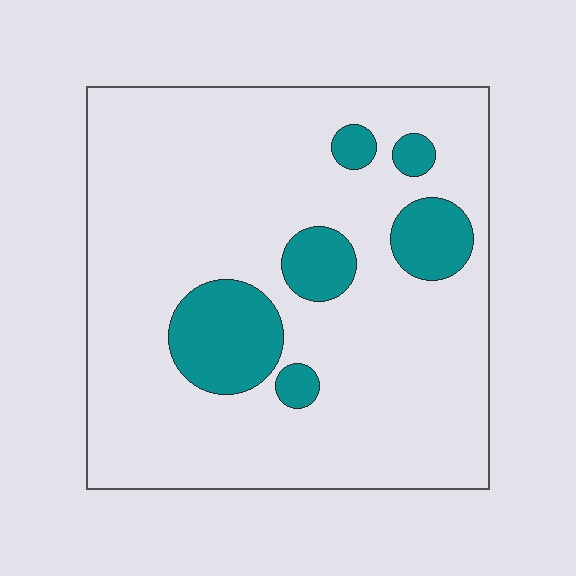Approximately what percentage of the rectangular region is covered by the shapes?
Approximately 15%.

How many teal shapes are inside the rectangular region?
6.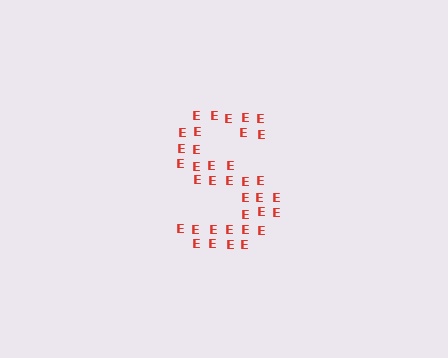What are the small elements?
The small elements are letter E's.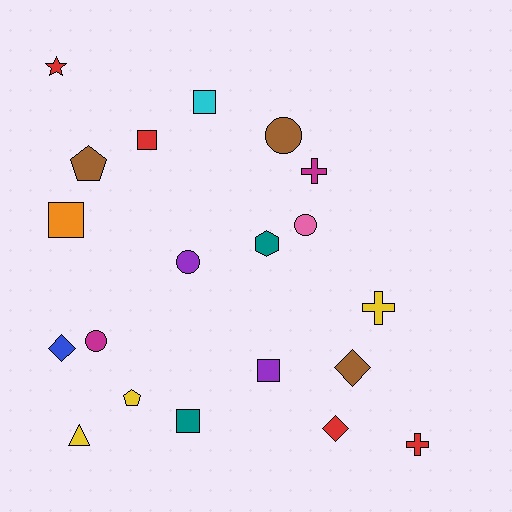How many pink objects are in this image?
There is 1 pink object.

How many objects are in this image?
There are 20 objects.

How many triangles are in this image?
There is 1 triangle.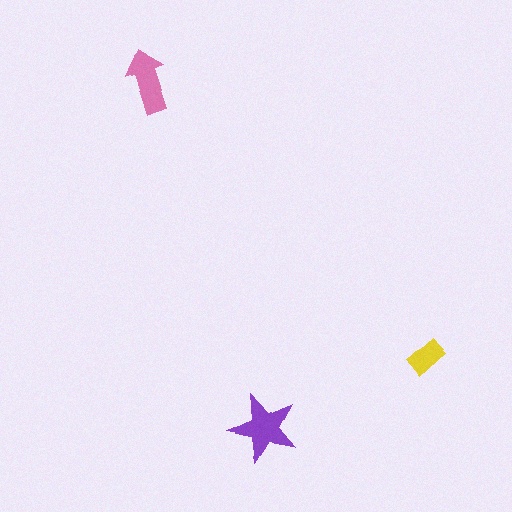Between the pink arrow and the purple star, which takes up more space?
The purple star.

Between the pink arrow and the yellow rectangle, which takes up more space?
The pink arrow.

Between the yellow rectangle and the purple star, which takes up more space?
The purple star.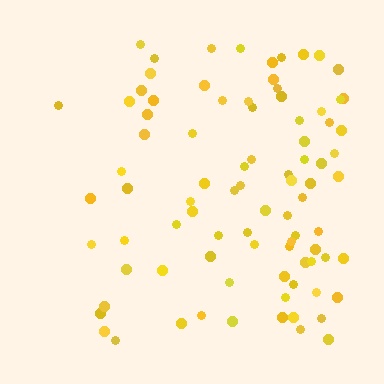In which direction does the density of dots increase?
From left to right, with the right side densest.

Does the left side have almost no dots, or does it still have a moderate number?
Still a moderate number, just noticeably fewer than the right.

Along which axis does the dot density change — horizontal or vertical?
Horizontal.